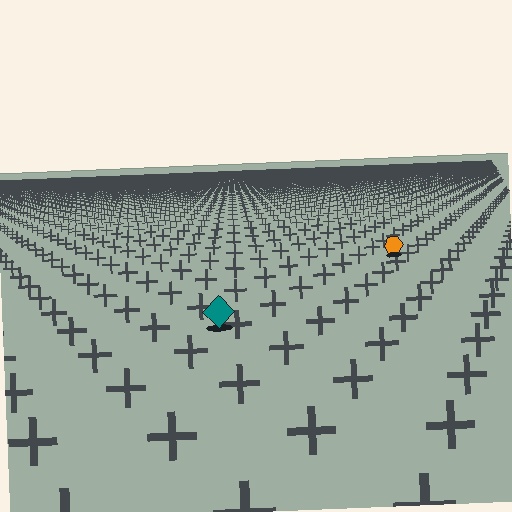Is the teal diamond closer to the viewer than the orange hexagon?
Yes. The teal diamond is closer — you can tell from the texture gradient: the ground texture is coarser near it.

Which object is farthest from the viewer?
The orange hexagon is farthest from the viewer. It appears smaller and the ground texture around it is denser.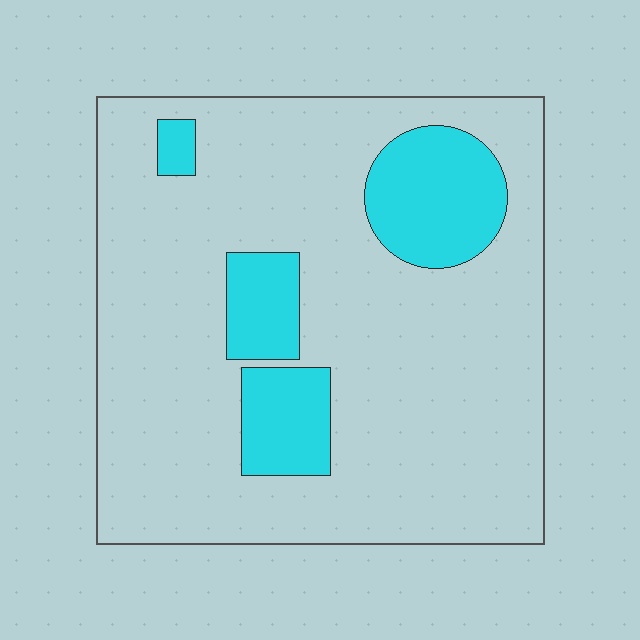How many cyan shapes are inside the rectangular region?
4.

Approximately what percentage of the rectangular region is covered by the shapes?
Approximately 20%.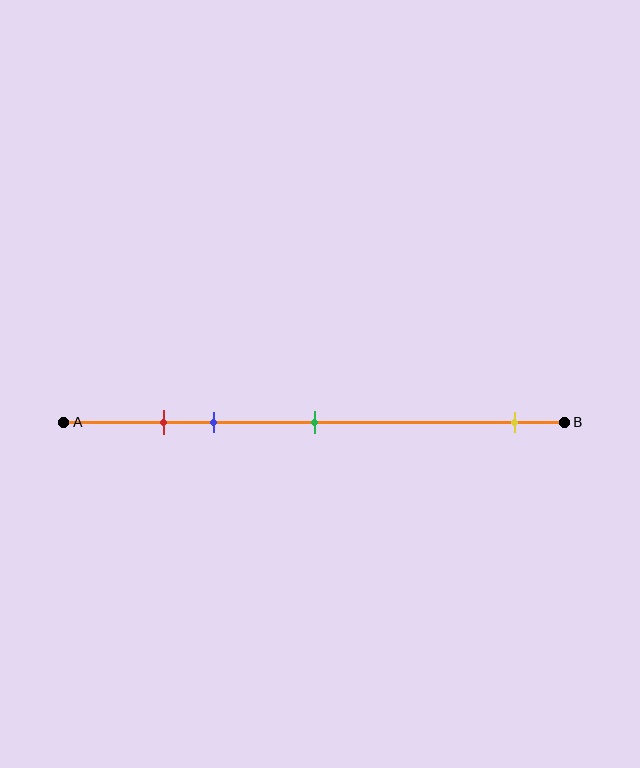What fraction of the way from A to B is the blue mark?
The blue mark is approximately 30% (0.3) of the way from A to B.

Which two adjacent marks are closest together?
The red and blue marks are the closest adjacent pair.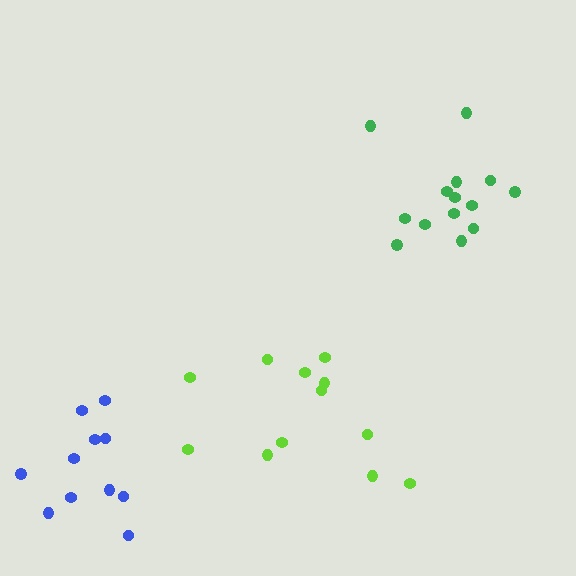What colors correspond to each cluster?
The clusters are colored: green, lime, blue.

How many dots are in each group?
Group 1: 14 dots, Group 2: 12 dots, Group 3: 11 dots (37 total).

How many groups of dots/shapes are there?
There are 3 groups.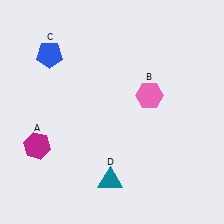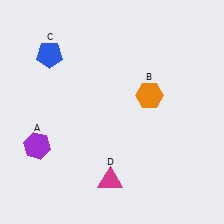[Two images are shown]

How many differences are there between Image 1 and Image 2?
There are 3 differences between the two images.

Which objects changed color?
A changed from magenta to purple. B changed from pink to orange. D changed from teal to magenta.